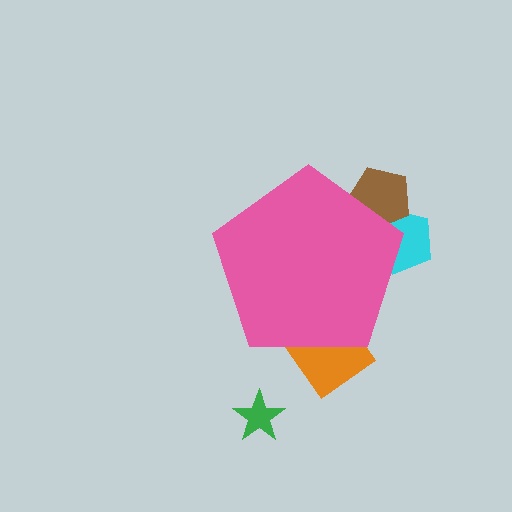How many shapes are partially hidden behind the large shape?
3 shapes are partially hidden.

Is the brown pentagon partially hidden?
Yes, the brown pentagon is partially hidden behind the pink pentagon.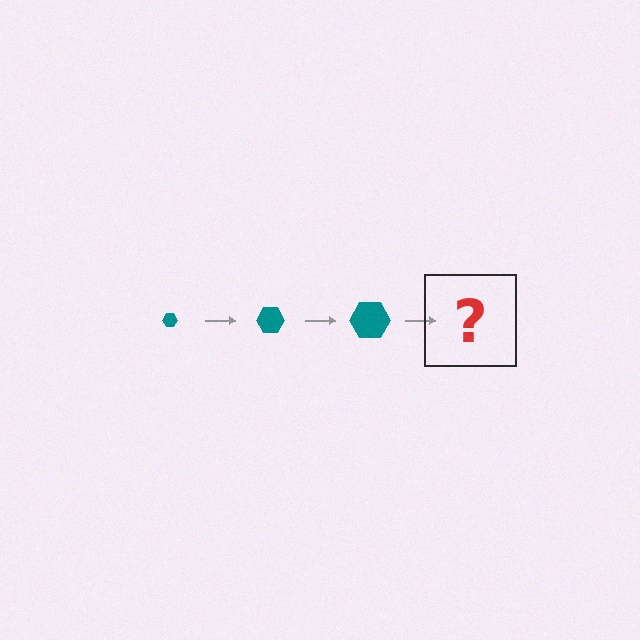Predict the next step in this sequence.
The next step is a teal hexagon, larger than the previous one.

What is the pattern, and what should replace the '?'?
The pattern is that the hexagon gets progressively larger each step. The '?' should be a teal hexagon, larger than the previous one.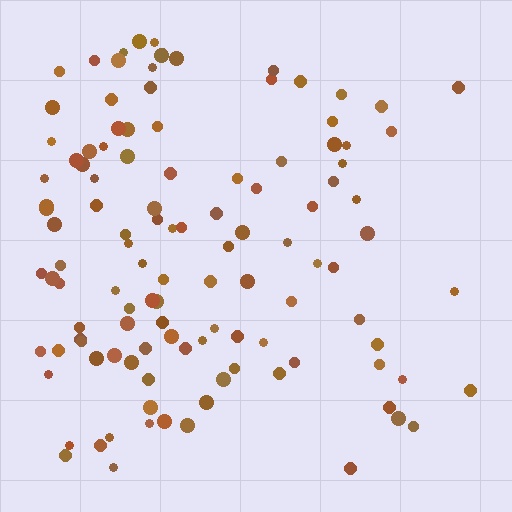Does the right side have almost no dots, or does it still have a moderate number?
Still a moderate number, just noticeably fewer than the left.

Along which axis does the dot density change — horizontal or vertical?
Horizontal.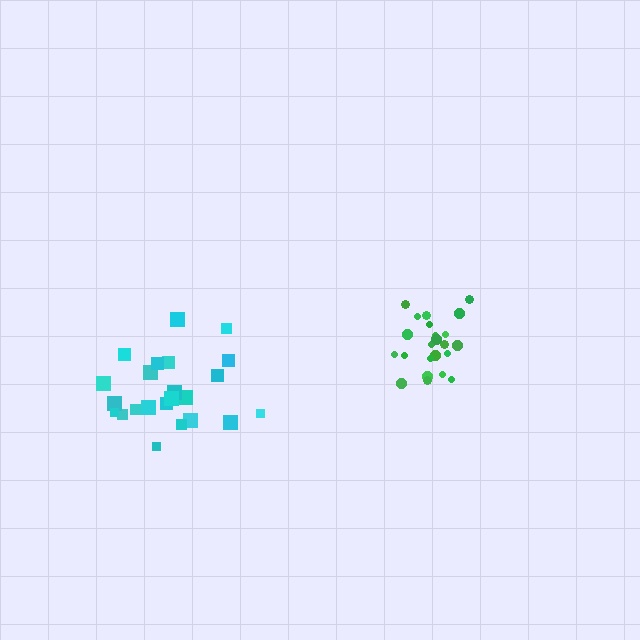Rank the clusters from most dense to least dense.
green, cyan.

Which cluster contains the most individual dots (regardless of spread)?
Green (23).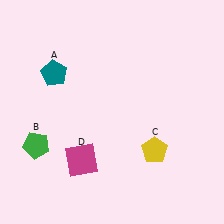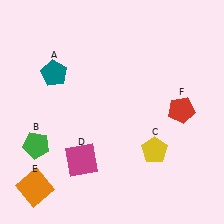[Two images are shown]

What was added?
An orange square (E), a red pentagon (F) were added in Image 2.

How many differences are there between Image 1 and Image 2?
There are 2 differences between the two images.